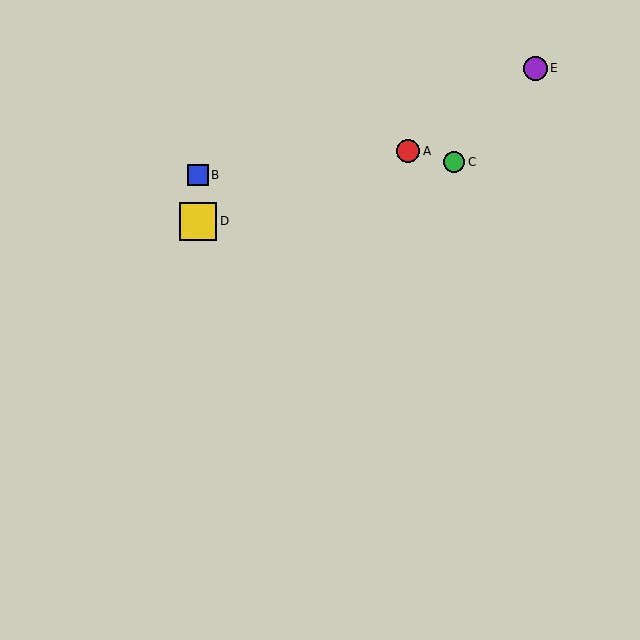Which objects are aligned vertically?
Objects B, D are aligned vertically.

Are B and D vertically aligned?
Yes, both are at x≈198.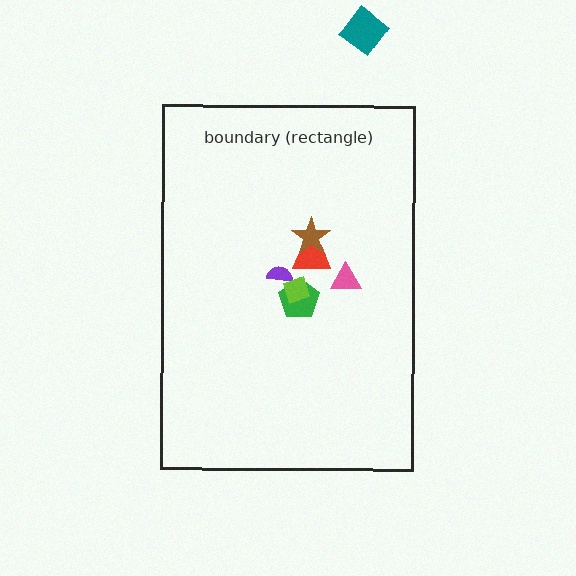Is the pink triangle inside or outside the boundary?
Inside.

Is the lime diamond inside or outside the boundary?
Inside.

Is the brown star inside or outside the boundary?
Inside.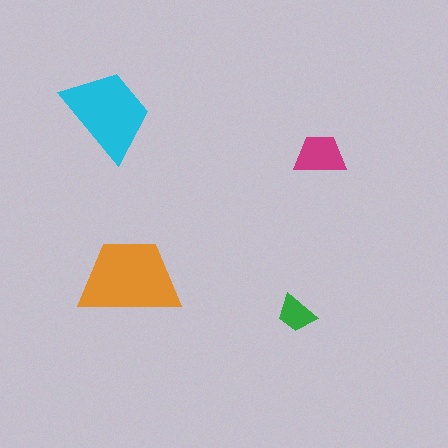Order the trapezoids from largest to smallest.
the orange one, the cyan one, the magenta one, the green one.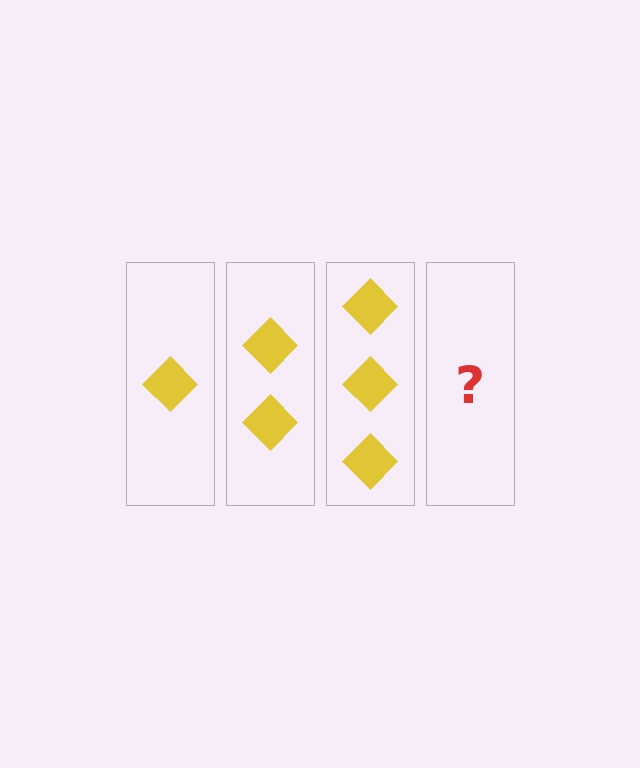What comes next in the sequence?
The next element should be 4 diamonds.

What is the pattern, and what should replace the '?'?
The pattern is that each step adds one more diamond. The '?' should be 4 diamonds.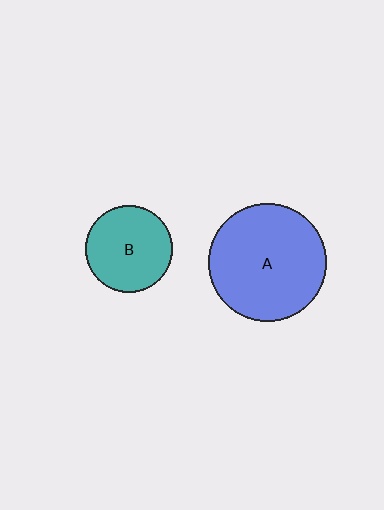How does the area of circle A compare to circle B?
Approximately 1.9 times.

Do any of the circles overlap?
No, none of the circles overlap.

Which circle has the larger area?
Circle A (blue).